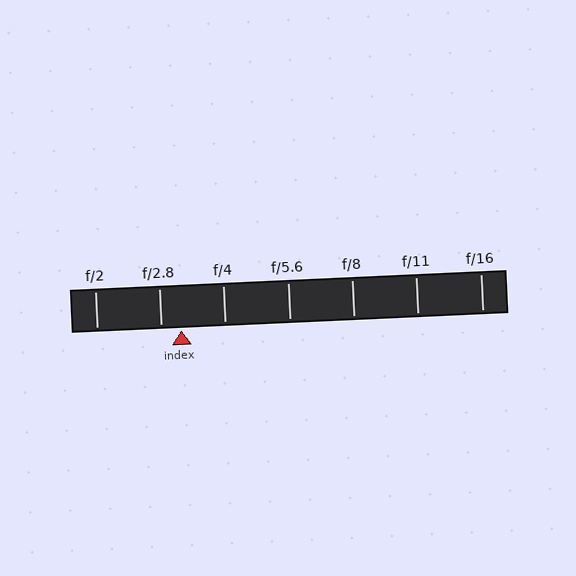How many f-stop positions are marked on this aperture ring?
There are 7 f-stop positions marked.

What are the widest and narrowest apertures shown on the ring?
The widest aperture shown is f/2 and the narrowest is f/16.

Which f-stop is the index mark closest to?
The index mark is closest to f/2.8.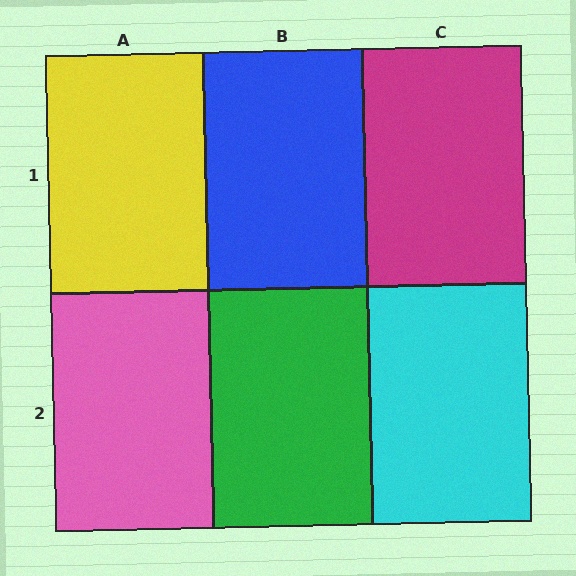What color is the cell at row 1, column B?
Blue.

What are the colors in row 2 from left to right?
Pink, green, cyan.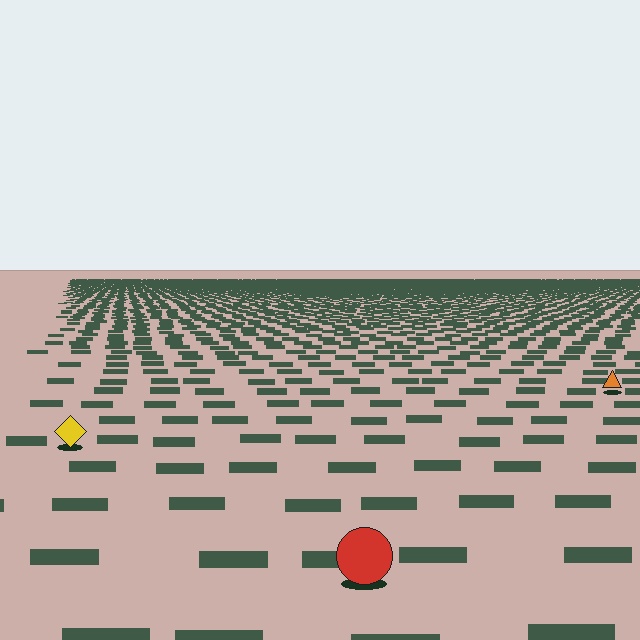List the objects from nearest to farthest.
From nearest to farthest: the red circle, the yellow diamond, the orange triangle.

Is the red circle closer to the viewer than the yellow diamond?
Yes. The red circle is closer — you can tell from the texture gradient: the ground texture is coarser near it.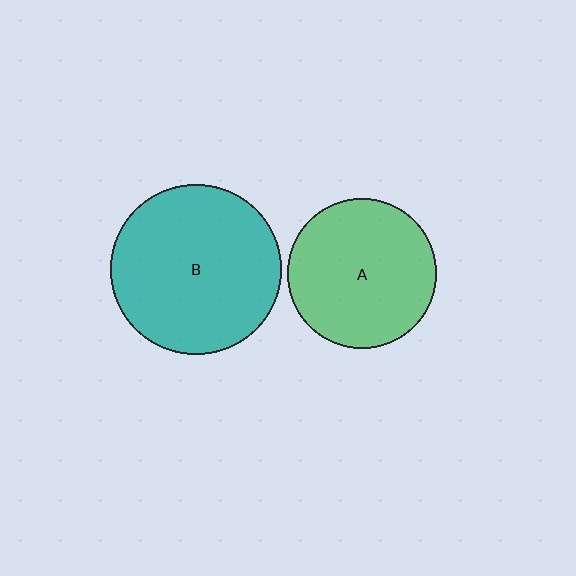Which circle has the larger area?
Circle B (teal).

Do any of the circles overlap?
No, none of the circles overlap.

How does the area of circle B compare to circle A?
Approximately 1.3 times.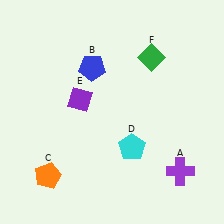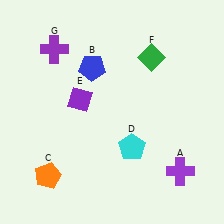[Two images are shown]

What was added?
A purple cross (G) was added in Image 2.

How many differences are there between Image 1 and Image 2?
There is 1 difference between the two images.